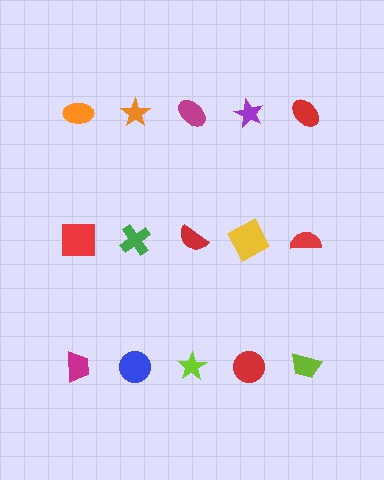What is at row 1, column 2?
An orange star.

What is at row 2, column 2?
A green cross.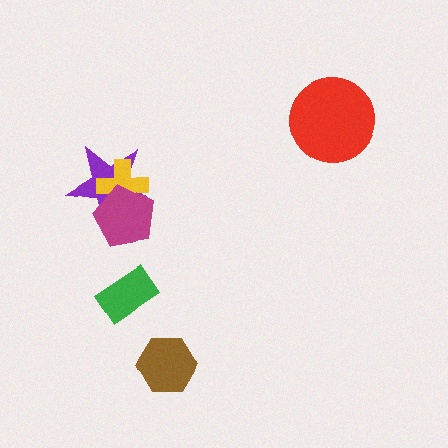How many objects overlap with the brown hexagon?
0 objects overlap with the brown hexagon.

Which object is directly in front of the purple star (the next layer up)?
The yellow cross is directly in front of the purple star.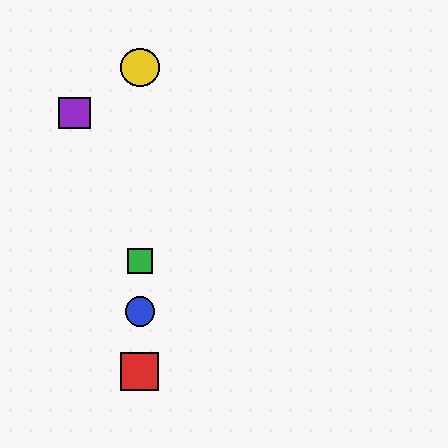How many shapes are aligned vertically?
4 shapes (the red square, the blue circle, the green square, the yellow circle) are aligned vertically.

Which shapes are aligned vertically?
The red square, the blue circle, the green square, the yellow circle are aligned vertically.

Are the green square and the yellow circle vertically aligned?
Yes, both are at x≈140.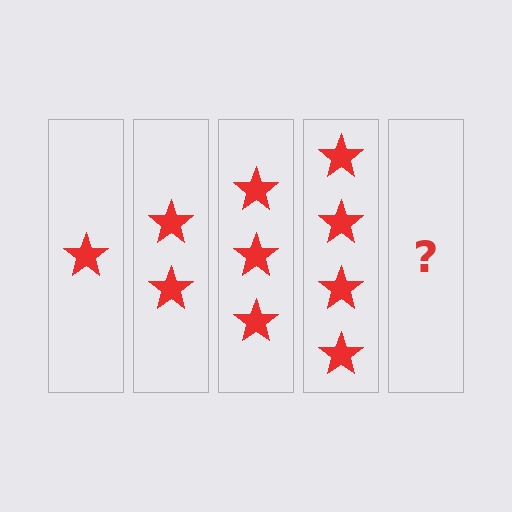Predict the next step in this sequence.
The next step is 5 stars.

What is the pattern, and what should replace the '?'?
The pattern is that each step adds one more star. The '?' should be 5 stars.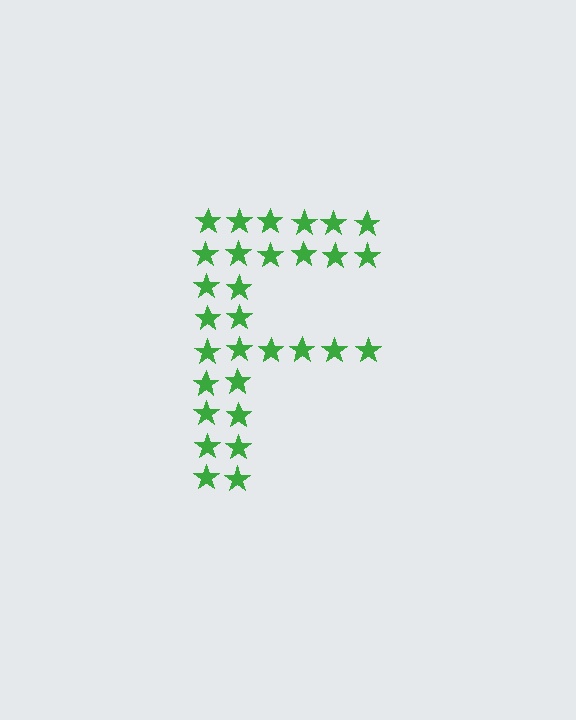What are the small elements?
The small elements are stars.